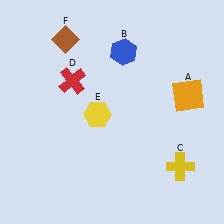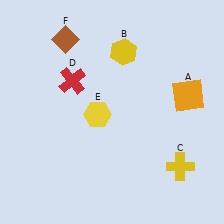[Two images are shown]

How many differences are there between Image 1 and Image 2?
There is 1 difference between the two images.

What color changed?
The hexagon (B) changed from blue in Image 1 to yellow in Image 2.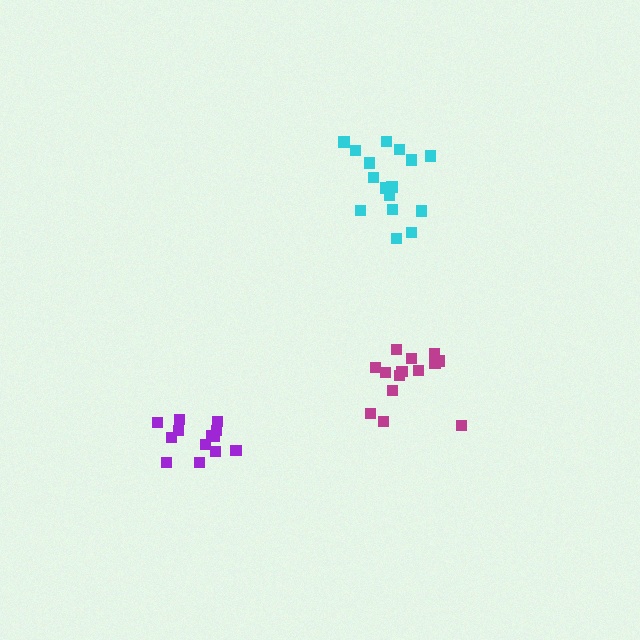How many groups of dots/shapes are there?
There are 3 groups.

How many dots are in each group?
Group 1: 14 dots, Group 2: 16 dots, Group 3: 13 dots (43 total).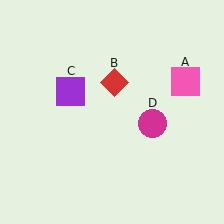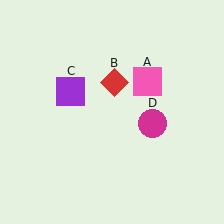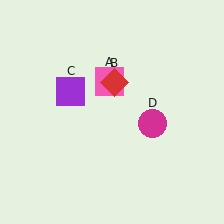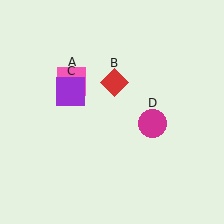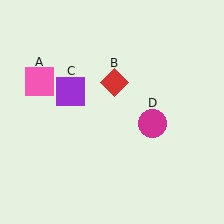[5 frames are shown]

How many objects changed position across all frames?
1 object changed position: pink square (object A).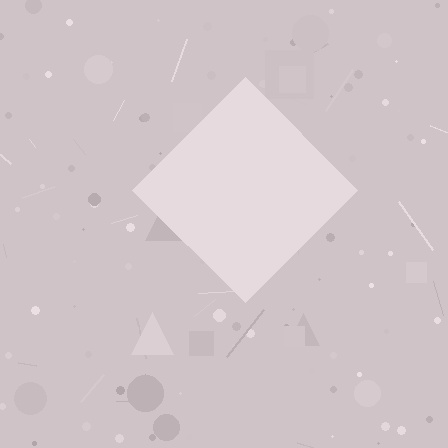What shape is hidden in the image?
A diamond is hidden in the image.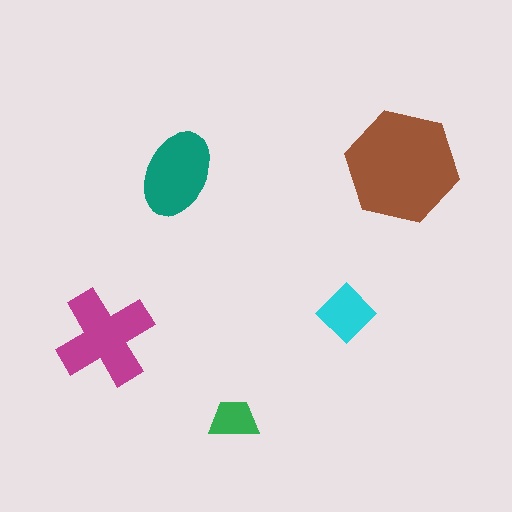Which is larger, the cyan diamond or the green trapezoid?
The cyan diamond.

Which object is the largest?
The brown hexagon.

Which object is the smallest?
The green trapezoid.